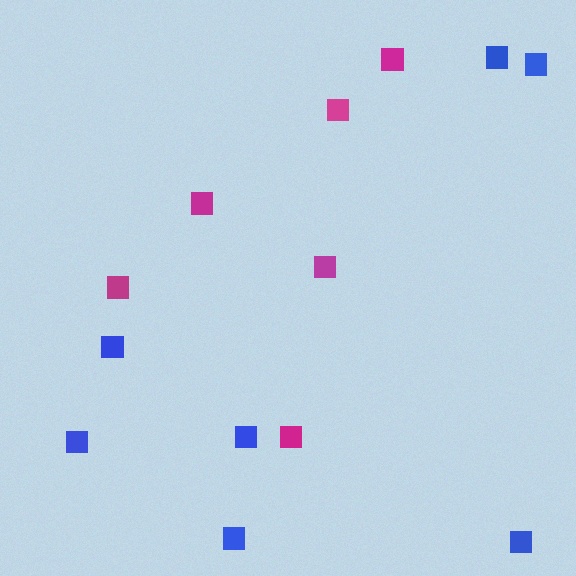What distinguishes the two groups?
There are 2 groups: one group of blue squares (7) and one group of magenta squares (6).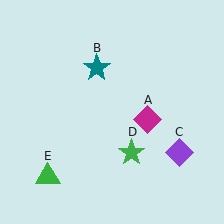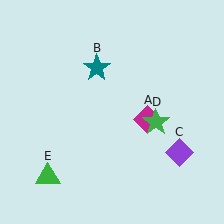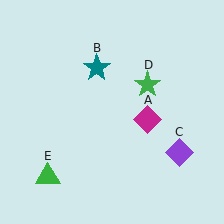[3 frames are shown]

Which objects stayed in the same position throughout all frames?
Magenta diamond (object A) and teal star (object B) and purple diamond (object C) and green triangle (object E) remained stationary.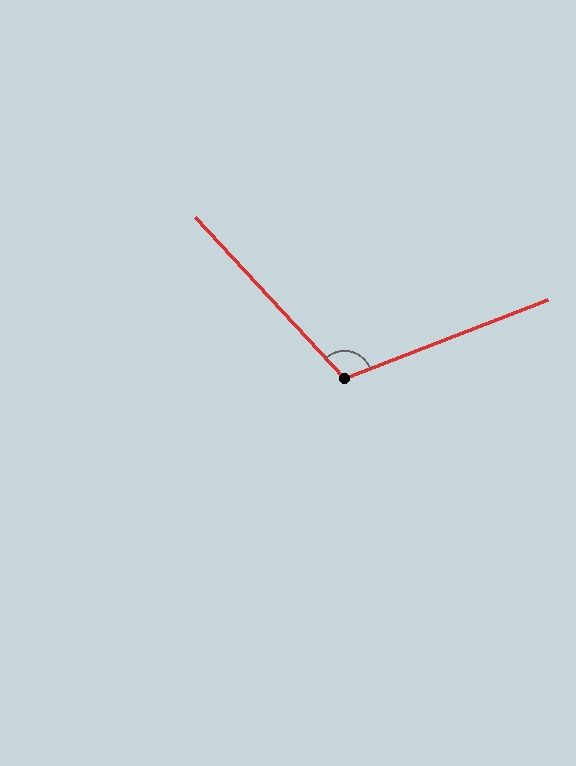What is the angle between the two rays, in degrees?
Approximately 112 degrees.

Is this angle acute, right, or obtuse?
It is obtuse.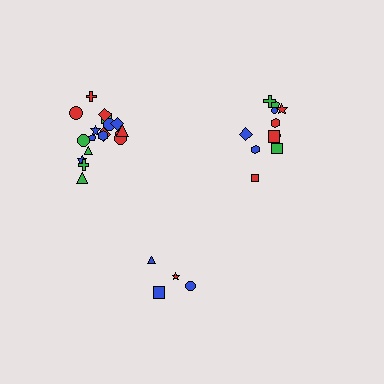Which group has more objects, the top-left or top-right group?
The top-left group.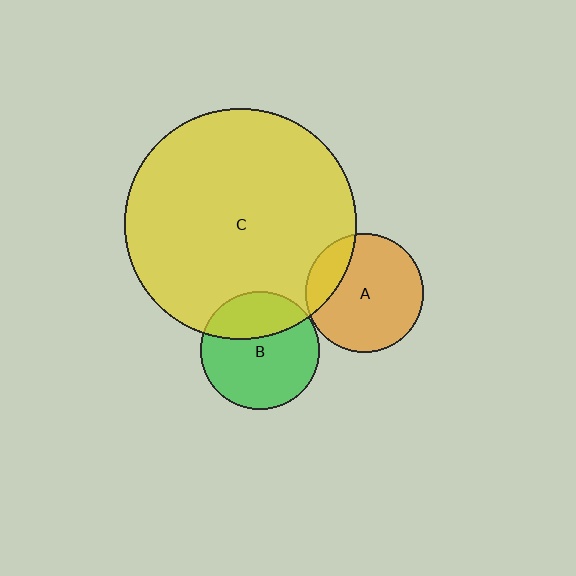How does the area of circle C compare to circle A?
Approximately 3.8 times.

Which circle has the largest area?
Circle C (yellow).